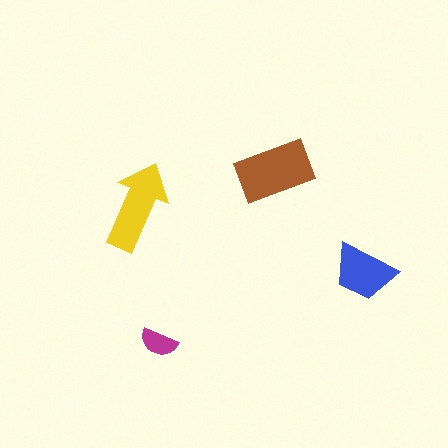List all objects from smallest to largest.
The magenta semicircle, the blue trapezoid, the yellow arrow, the brown rectangle.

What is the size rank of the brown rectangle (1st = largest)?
1st.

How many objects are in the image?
There are 4 objects in the image.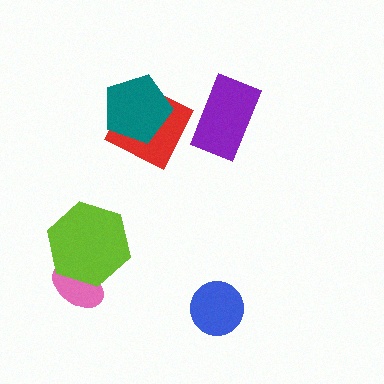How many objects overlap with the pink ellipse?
1 object overlaps with the pink ellipse.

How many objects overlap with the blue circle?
0 objects overlap with the blue circle.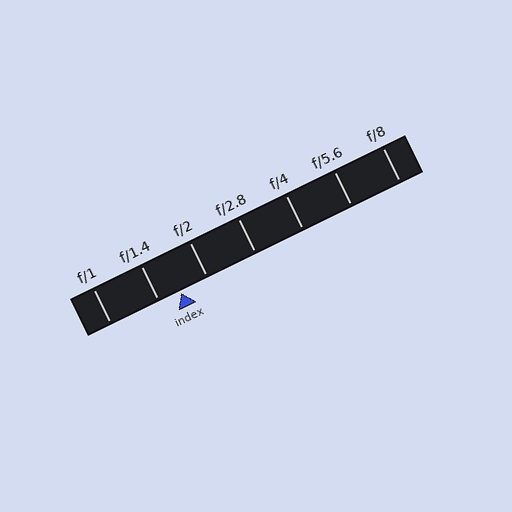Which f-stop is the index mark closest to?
The index mark is closest to f/1.4.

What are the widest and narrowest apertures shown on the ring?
The widest aperture shown is f/1 and the narrowest is f/8.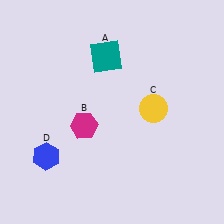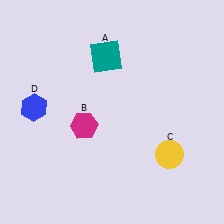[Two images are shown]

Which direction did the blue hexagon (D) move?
The blue hexagon (D) moved up.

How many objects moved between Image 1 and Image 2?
2 objects moved between the two images.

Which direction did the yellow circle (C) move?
The yellow circle (C) moved down.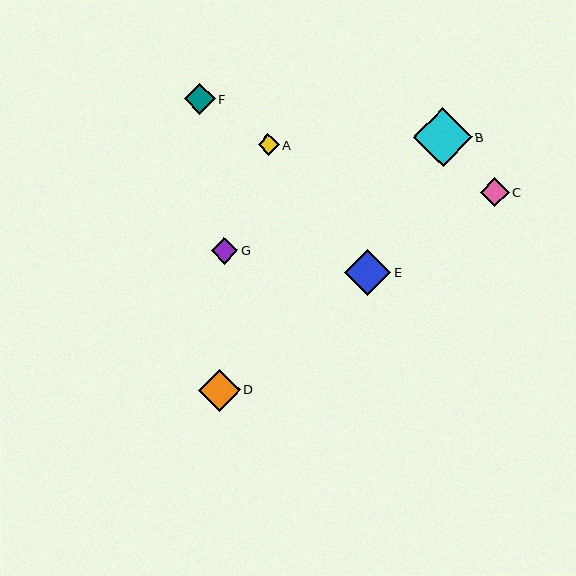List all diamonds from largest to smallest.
From largest to smallest: B, E, D, F, C, G, A.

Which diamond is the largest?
Diamond B is the largest with a size of approximately 59 pixels.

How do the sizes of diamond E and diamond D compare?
Diamond E and diamond D are approximately the same size.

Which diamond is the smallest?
Diamond A is the smallest with a size of approximately 21 pixels.